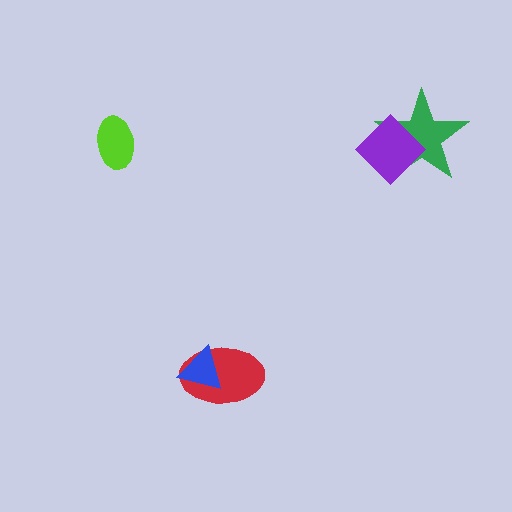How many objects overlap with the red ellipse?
1 object overlaps with the red ellipse.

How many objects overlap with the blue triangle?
1 object overlaps with the blue triangle.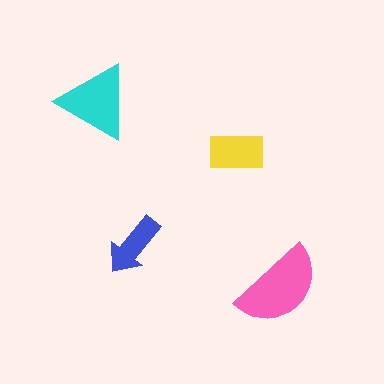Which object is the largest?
The pink semicircle.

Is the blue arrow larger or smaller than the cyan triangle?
Smaller.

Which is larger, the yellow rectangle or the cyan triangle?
The cyan triangle.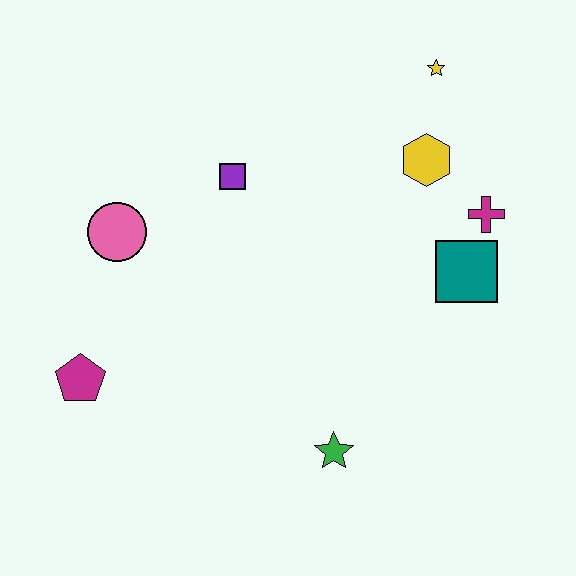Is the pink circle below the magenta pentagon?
No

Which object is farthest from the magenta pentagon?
The yellow star is farthest from the magenta pentagon.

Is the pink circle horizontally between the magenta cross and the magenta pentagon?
Yes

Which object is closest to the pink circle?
The purple square is closest to the pink circle.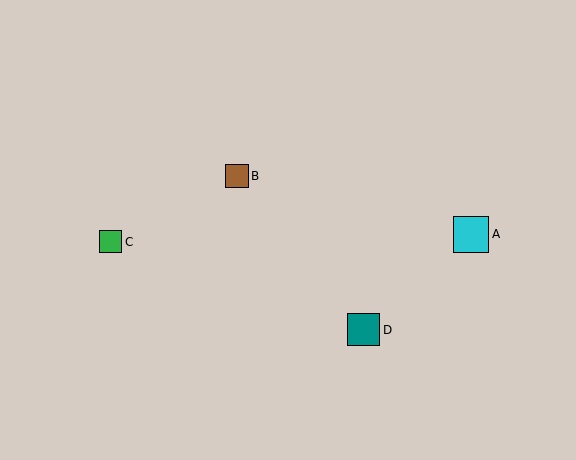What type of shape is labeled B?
Shape B is a brown square.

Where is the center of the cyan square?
The center of the cyan square is at (471, 234).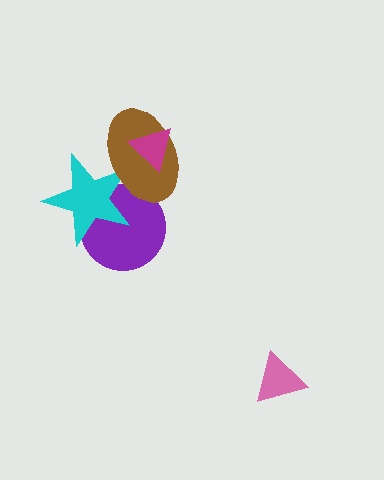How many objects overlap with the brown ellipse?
3 objects overlap with the brown ellipse.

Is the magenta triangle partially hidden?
No, no other shape covers it.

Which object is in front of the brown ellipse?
The magenta triangle is in front of the brown ellipse.